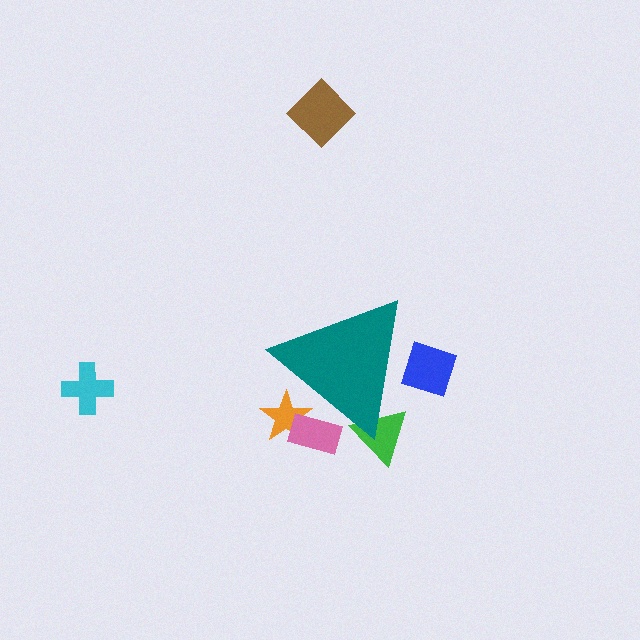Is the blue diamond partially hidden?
Yes, the blue diamond is partially hidden behind the teal triangle.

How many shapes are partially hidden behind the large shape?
4 shapes are partially hidden.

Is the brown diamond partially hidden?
No, the brown diamond is fully visible.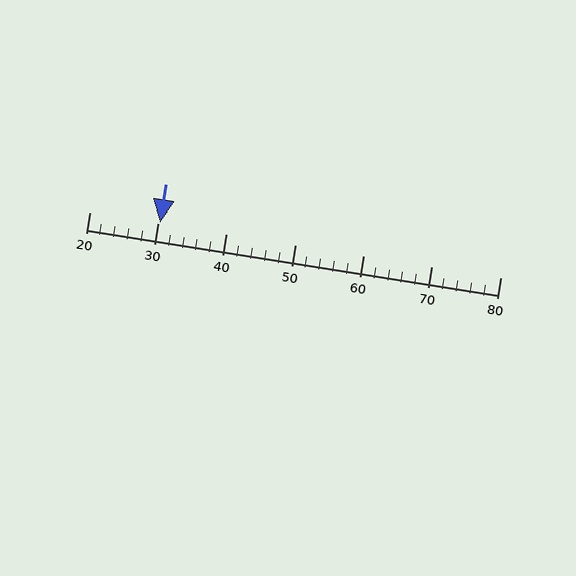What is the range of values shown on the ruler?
The ruler shows values from 20 to 80.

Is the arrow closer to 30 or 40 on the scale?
The arrow is closer to 30.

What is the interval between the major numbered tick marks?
The major tick marks are spaced 10 units apart.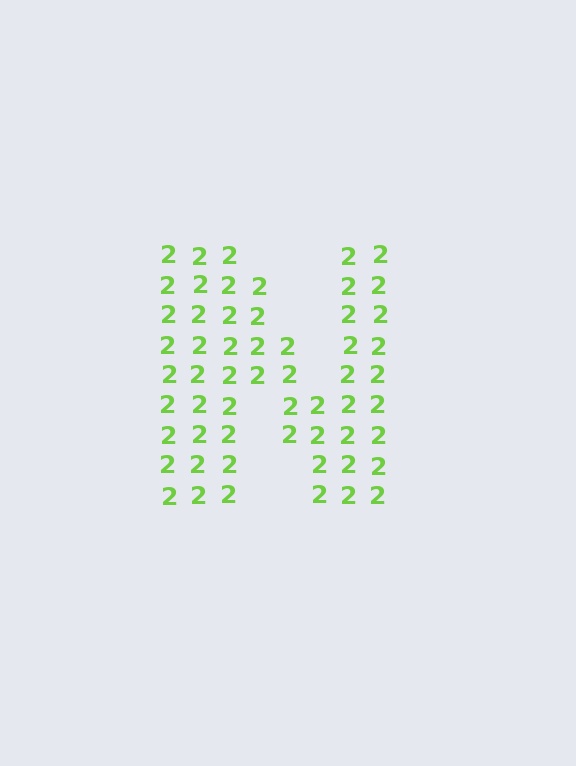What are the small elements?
The small elements are digit 2's.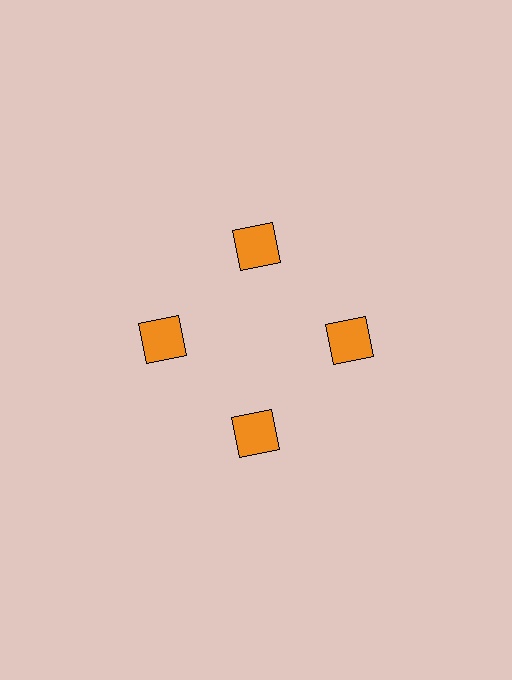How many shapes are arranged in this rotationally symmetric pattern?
There are 4 shapes, arranged in 4 groups of 1.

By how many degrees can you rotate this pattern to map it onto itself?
The pattern maps onto itself every 90 degrees of rotation.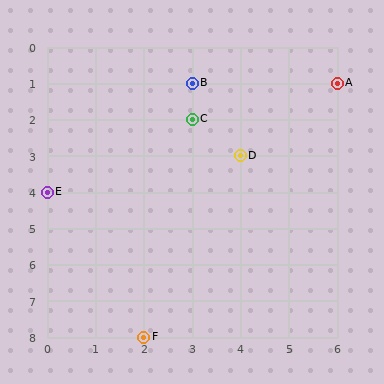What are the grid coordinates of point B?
Point B is at grid coordinates (3, 1).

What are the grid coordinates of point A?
Point A is at grid coordinates (6, 1).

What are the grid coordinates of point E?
Point E is at grid coordinates (0, 4).